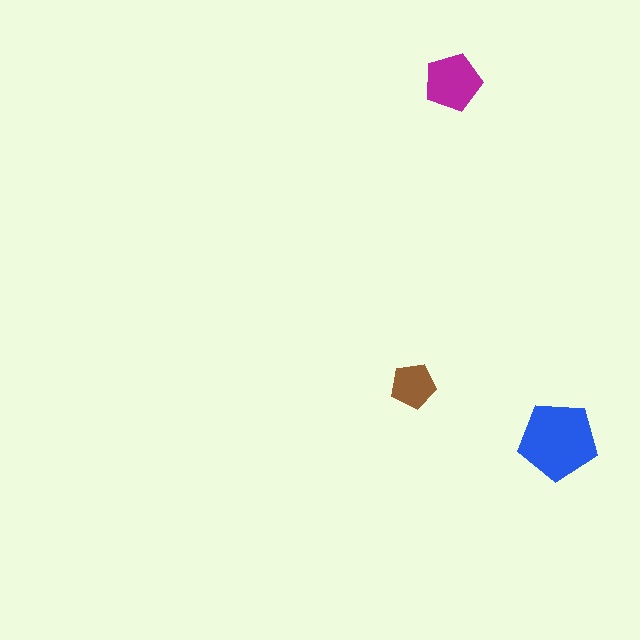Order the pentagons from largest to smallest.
the blue one, the magenta one, the brown one.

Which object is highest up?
The magenta pentagon is topmost.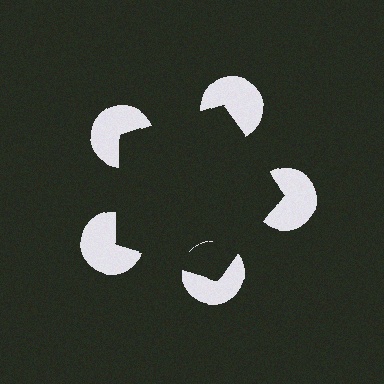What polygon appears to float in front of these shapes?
An illusory pentagon — its edges are inferred from the aligned wedge cuts in the pac-man discs, not physically drawn.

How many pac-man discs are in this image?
There are 5 — one at each vertex of the illusory pentagon.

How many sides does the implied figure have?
5 sides.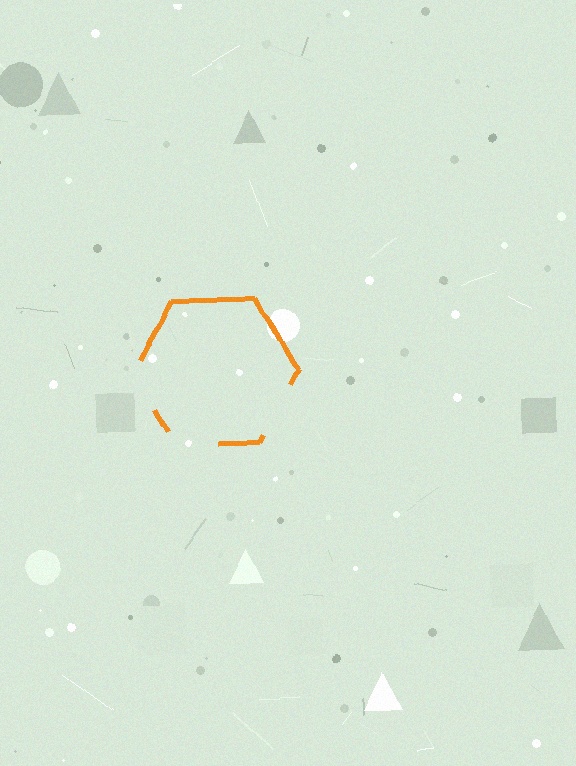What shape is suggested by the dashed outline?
The dashed outline suggests a hexagon.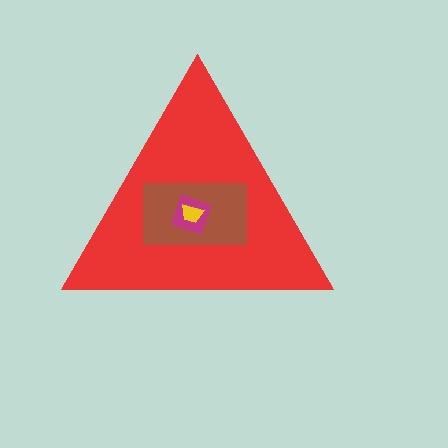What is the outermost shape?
The red triangle.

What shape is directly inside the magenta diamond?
The yellow trapezoid.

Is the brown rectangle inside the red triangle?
Yes.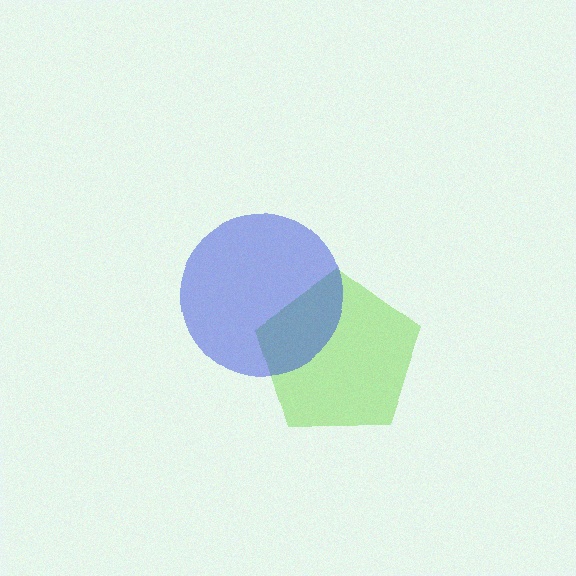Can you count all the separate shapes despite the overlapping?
Yes, there are 2 separate shapes.